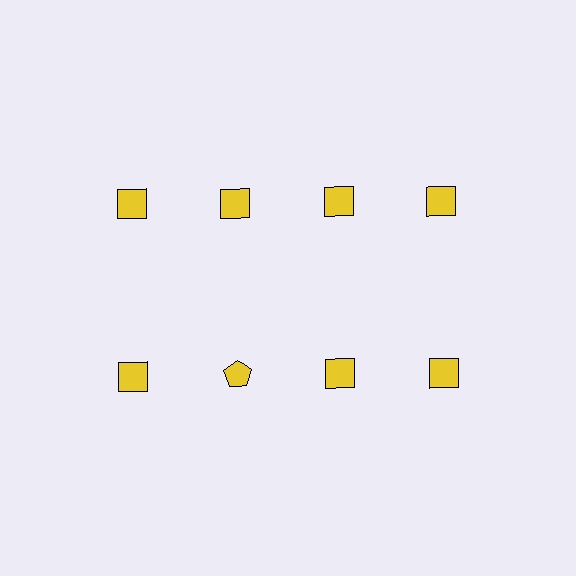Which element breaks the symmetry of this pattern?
The yellow pentagon in the second row, second from left column breaks the symmetry. All other shapes are yellow squares.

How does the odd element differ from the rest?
It has a different shape: pentagon instead of square.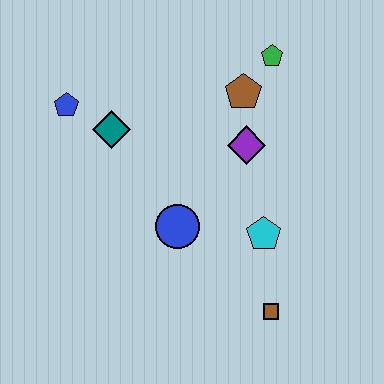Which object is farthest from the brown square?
The blue pentagon is farthest from the brown square.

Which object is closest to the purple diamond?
The brown pentagon is closest to the purple diamond.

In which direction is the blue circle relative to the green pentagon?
The blue circle is below the green pentagon.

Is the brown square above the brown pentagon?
No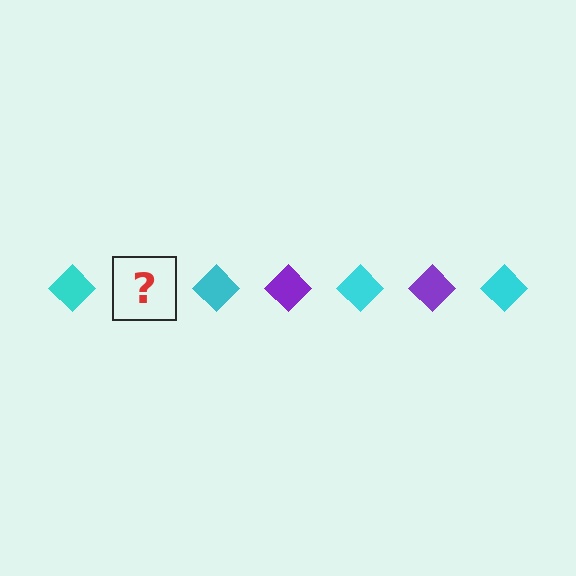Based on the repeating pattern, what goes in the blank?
The blank should be a purple diamond.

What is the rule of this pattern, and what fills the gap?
The rule is that the pattern cycles through cyan, purple diamonds. The gap should be filled with a purple diamond.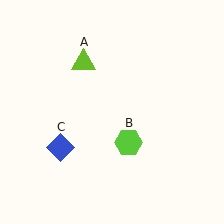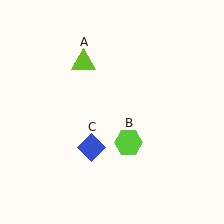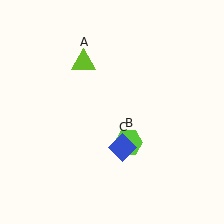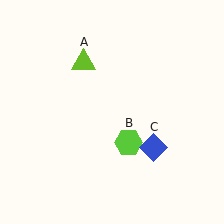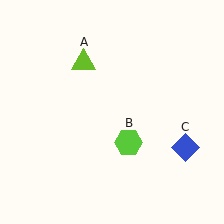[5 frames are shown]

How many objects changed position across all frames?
1 object changed position: blue diamond (object C).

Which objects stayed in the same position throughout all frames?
Lime triangle (object A) and lime hexagon (object B) remained stationary.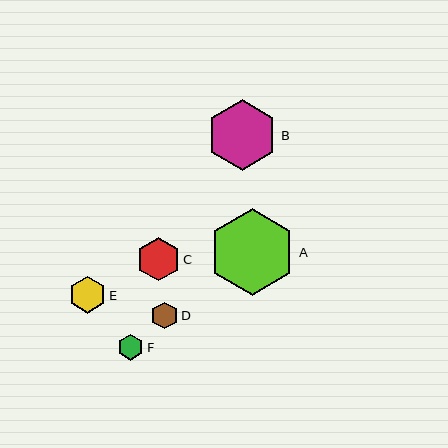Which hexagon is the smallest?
Hexagon F is the smallest with a size of approximately 26 pixels.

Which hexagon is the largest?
Hexagon A is the largest with a size of approximately 87 pixels.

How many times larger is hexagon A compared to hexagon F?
Hexagon A is approximately 3.3 times the size of hexagon F.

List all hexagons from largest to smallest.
From largest to smallest: A, B, C, E, D, F.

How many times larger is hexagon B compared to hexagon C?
Hexagon B is approximately 1.6 times the size of hexagon C.